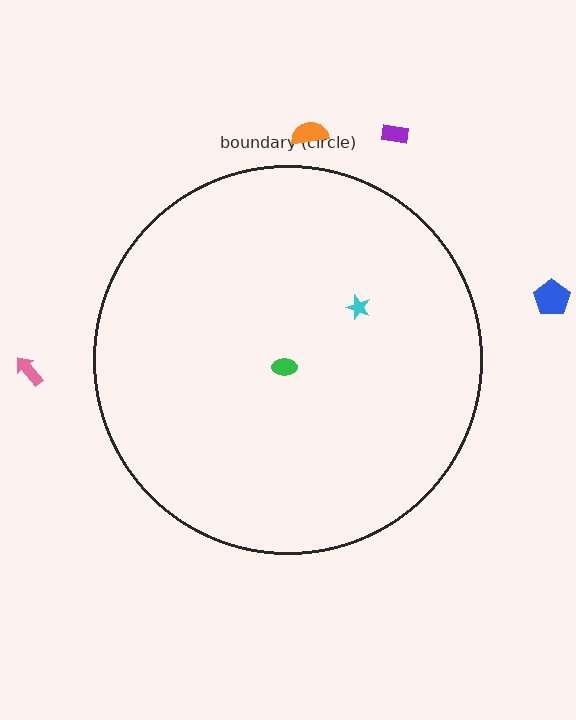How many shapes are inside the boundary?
2 inside, 4 outside.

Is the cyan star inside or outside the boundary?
Inside.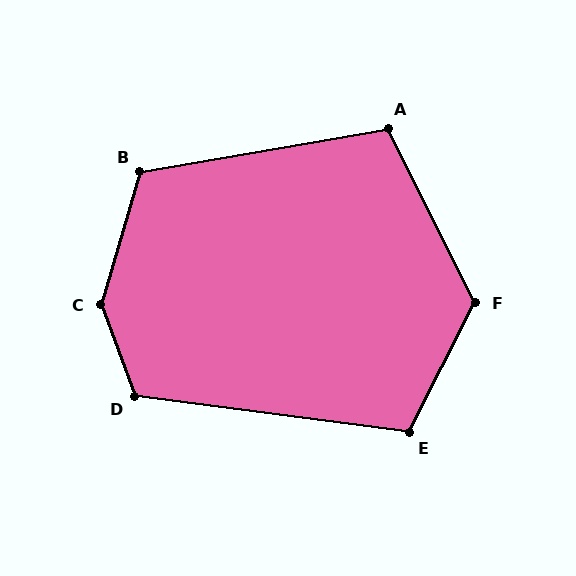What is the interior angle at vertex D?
Approximately 117 degrees (obtuse).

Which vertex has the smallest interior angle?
A, at approximately 107 degrees.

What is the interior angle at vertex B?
Approximately 116 degrees (obtuse).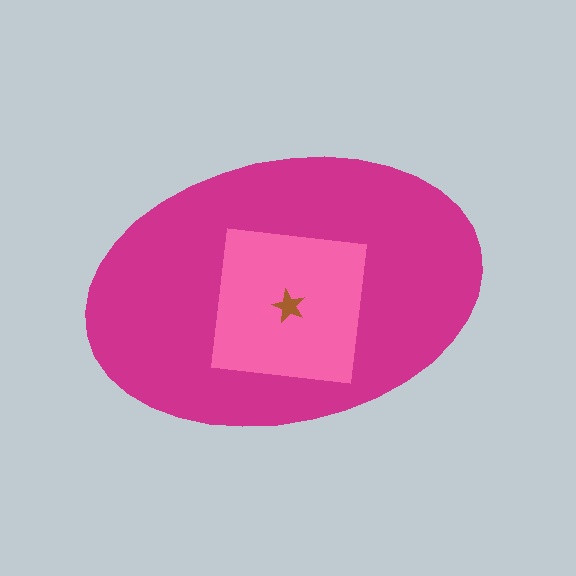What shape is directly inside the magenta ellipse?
The pink square.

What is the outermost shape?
The magenta ellipse.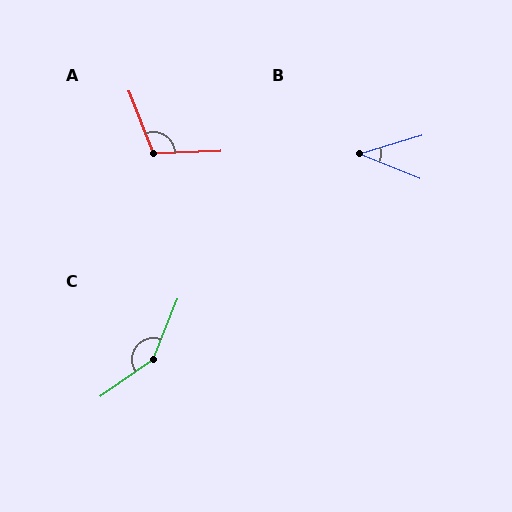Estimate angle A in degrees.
Approximately 110 degrees.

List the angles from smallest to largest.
B (39°), A (110°), C (147°).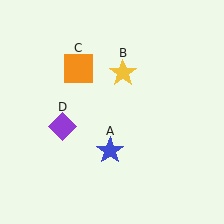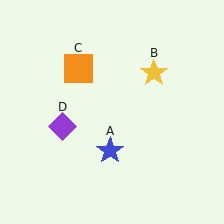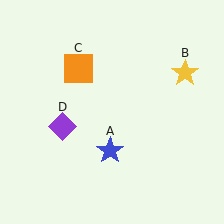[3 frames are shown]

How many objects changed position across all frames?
1 object changed position: yellow star (object B).